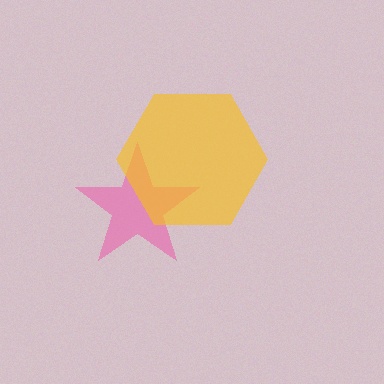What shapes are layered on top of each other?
The layered shapes are: a pink star, a yellow hexagon.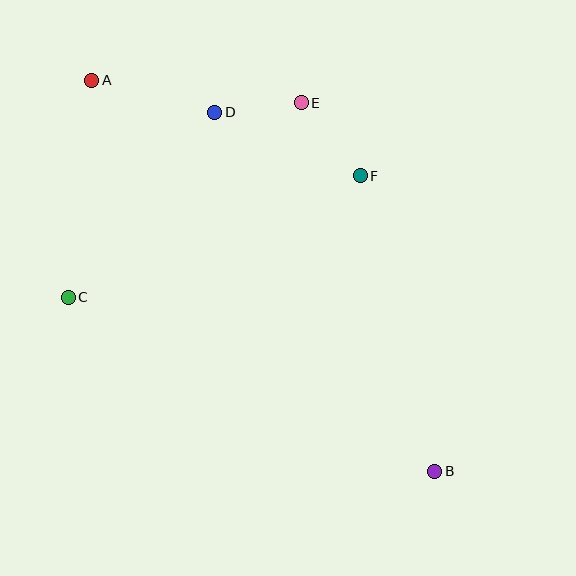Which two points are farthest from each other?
Points A and B are farthest from each other.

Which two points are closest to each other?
Points D and E are closest to each other.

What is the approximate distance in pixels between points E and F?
The distance between E and F is approximately 93 pixels.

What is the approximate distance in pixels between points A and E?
The distance between A and E is approximately 211 pixels.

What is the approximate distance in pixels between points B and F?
The distance between B and F is approximately 305 pixels.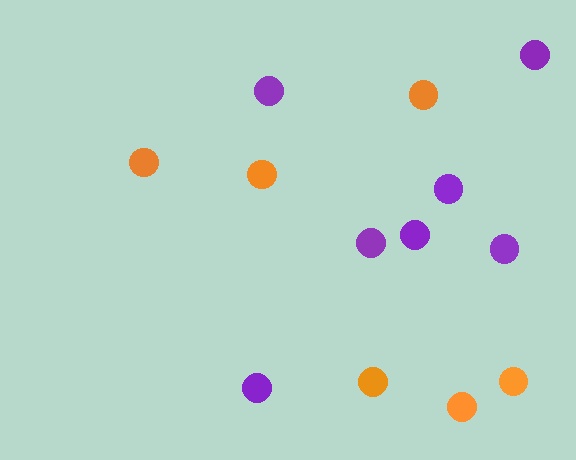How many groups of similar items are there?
There are 2 groups: one group of orange circles (6) and one group of purple circles (7).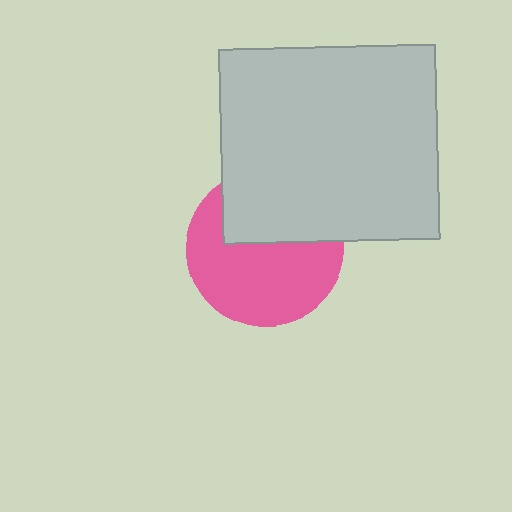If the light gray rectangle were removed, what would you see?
You would see the complete pink circle.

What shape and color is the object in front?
The object in front is a light gray rectangle.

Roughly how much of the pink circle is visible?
About half of it is visible (roughly 62%).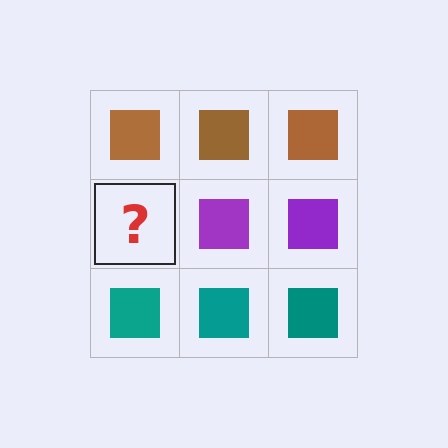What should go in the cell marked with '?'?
The missing cell should contain a purple square.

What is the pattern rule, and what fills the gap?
The rule is that each row has a consistent color. The gap should be filled with a purple square.